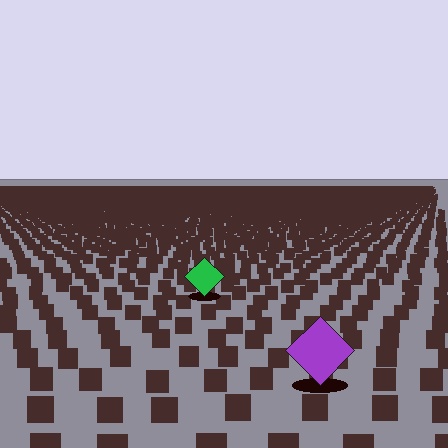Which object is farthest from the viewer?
The green diamond is farthest from the viewer. It appears smaller and the ground texture around it is denser.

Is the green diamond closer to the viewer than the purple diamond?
No. The purple diamond is closer — you can tell from the texture gradient: the ground texture is coarser near it.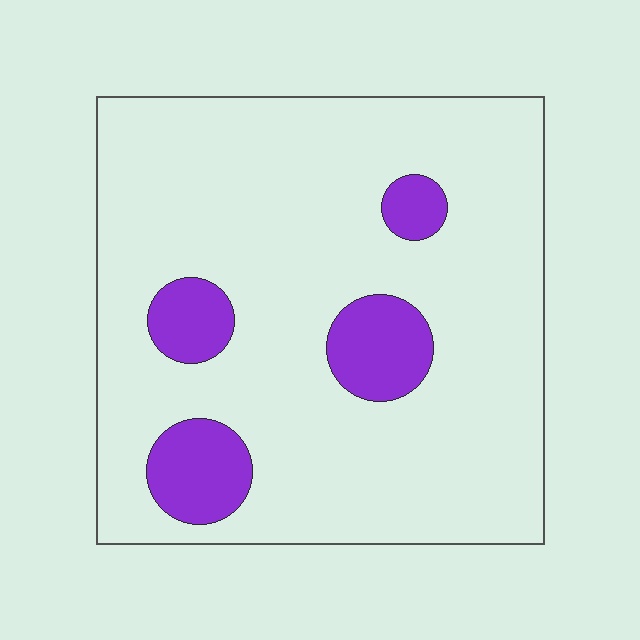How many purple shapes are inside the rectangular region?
4.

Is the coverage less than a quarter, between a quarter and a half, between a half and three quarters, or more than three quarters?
Less than a quarter.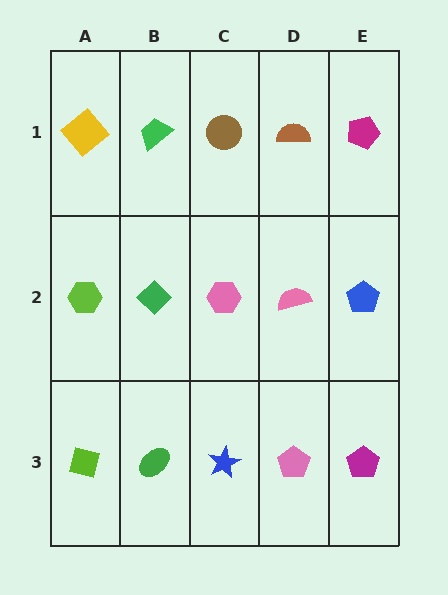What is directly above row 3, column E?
A blue pentagon.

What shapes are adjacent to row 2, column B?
A green trapezoid (row 1, column B), a green ellipse (row 3, column B), a lime hexagon (row 2, column A), a pink hexagon (row 2, column C).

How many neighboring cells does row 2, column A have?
3.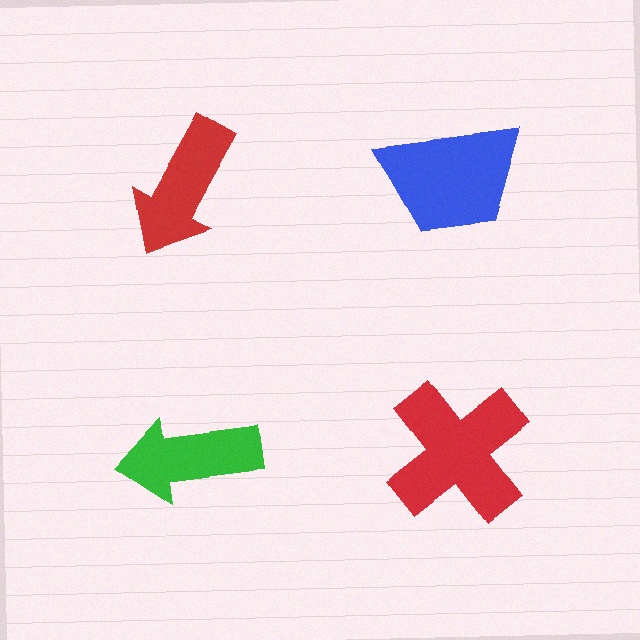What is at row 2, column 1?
A green arrow.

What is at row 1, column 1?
A red arrow.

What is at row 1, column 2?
A blue trapezoid.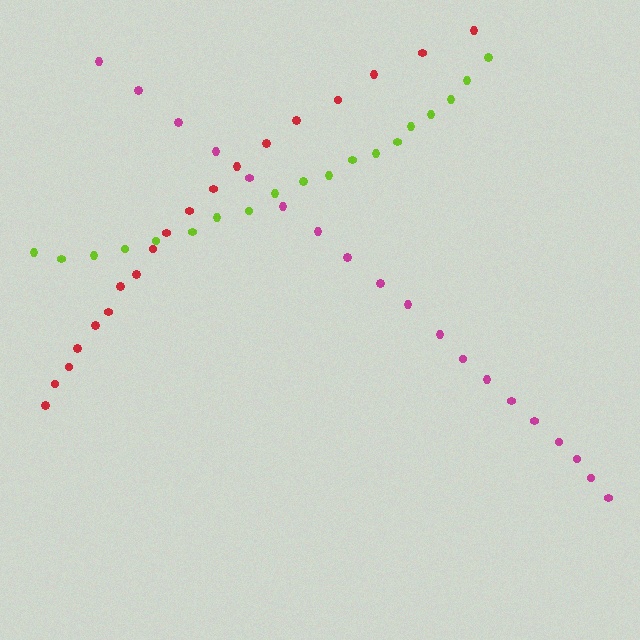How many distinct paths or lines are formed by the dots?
There are 3 distinct paths.